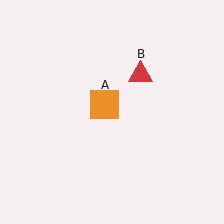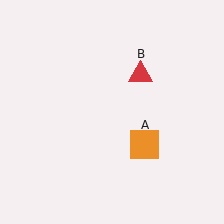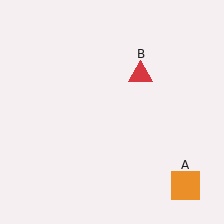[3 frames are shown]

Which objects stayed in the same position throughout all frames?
Red triangle (object B) remained stationary.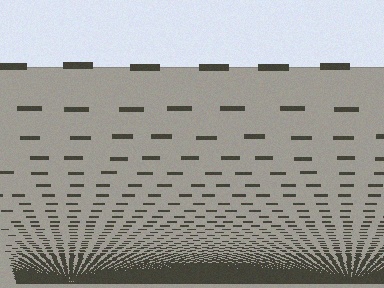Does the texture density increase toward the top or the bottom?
Density increases toward the bottom.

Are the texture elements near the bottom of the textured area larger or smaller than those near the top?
Smaller. The gradient is inverted — elements near the bottom are smaller and denser.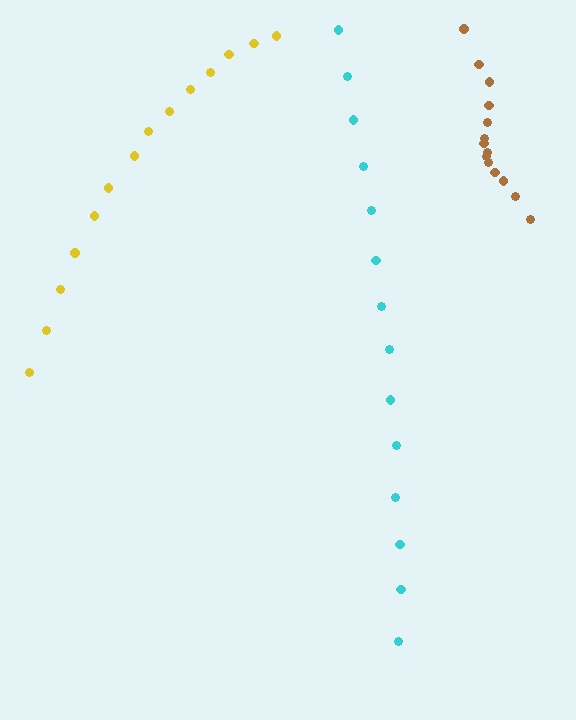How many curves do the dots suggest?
There are 3 distinct paths.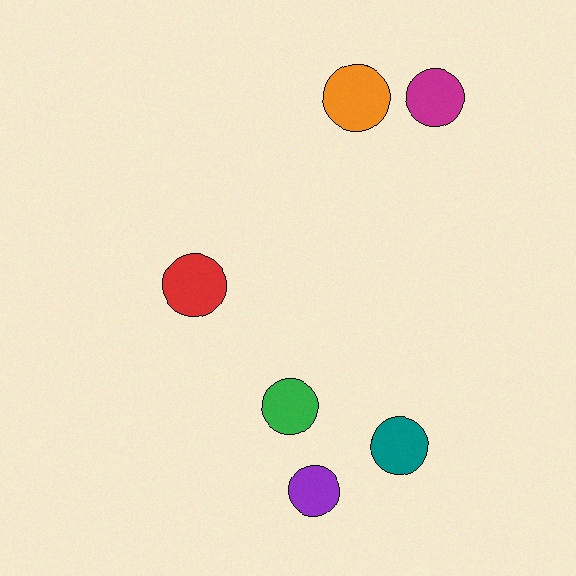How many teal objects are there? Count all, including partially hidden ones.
There is 1 teal object.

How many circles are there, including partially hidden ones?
There are 6 circles.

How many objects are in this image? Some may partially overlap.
There are 6 objects.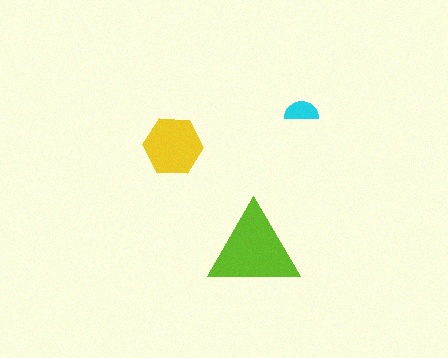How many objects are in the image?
There are 3 objects in the image.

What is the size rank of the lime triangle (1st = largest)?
1st.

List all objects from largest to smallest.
The lime triangle, the yellow hexagon, the cyan semicircle.